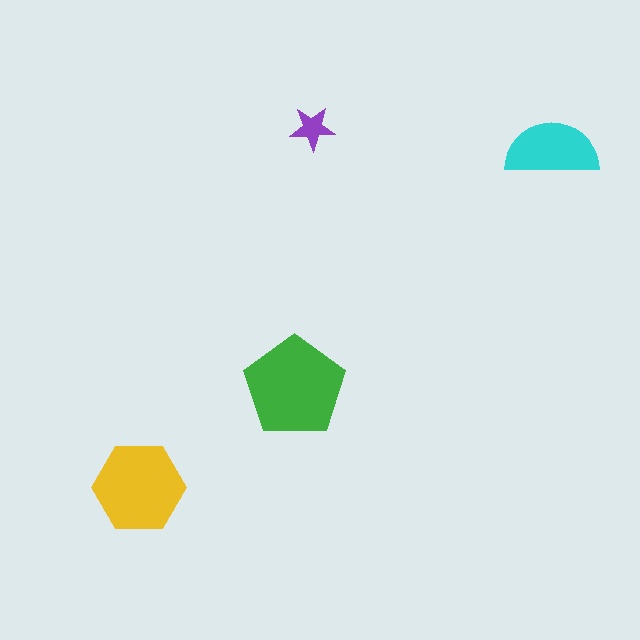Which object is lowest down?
The yellow hexagon is bottommost.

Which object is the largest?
The green pentagon.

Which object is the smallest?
The purple star.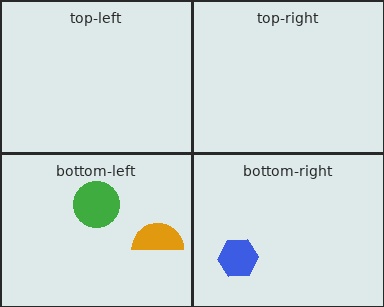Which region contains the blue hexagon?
The bottom-right region.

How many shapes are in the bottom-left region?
2.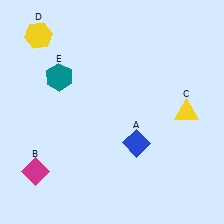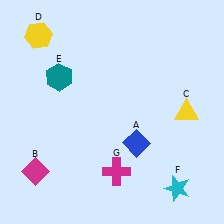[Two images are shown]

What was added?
A cyan star (F), a magenta cross (G) were added in Image 2.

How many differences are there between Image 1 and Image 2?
There are 2 differences between the two images.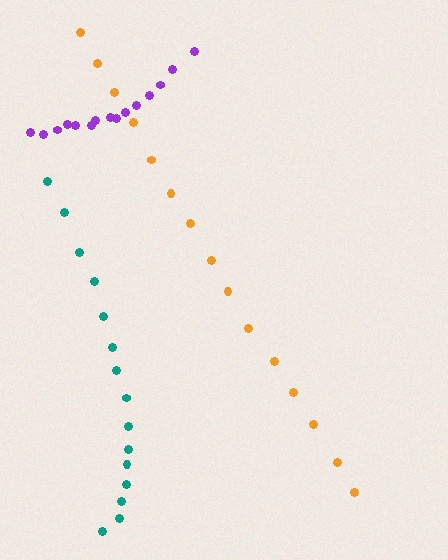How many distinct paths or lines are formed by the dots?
There are 3 distinct paths.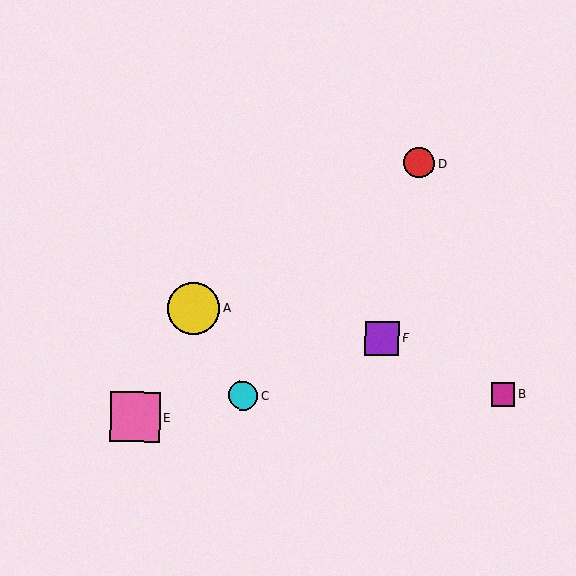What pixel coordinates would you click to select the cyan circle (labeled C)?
Click at (243, 395) to select the cyan circle C.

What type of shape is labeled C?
Shape C is a cyan circle.